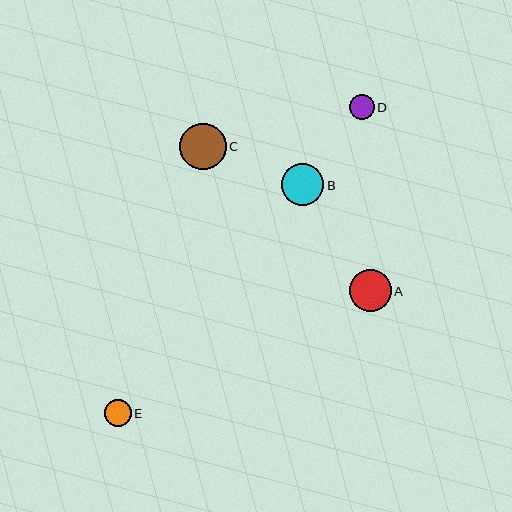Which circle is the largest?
Circle C is the largest with a size of approximately 47 pixels.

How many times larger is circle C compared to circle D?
Circle C is approximately 1.9 times the size of circle D.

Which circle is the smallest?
Circle D is the smallest with a size of approximately 25 pixels.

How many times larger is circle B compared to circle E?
Circle B is approximately 1.6 times the size of circle E.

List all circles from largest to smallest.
From largest to smallest: C, A, B, E, D.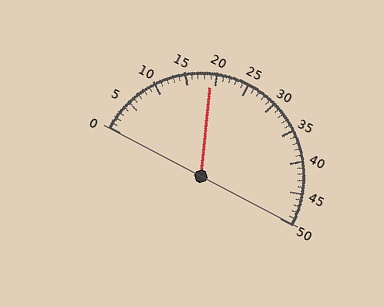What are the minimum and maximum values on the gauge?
The gauge ranges from 0 to 50.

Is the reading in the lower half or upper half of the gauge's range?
The reading is in the lower half of the range (0 to 50).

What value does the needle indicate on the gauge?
The needle indicates approximately 19.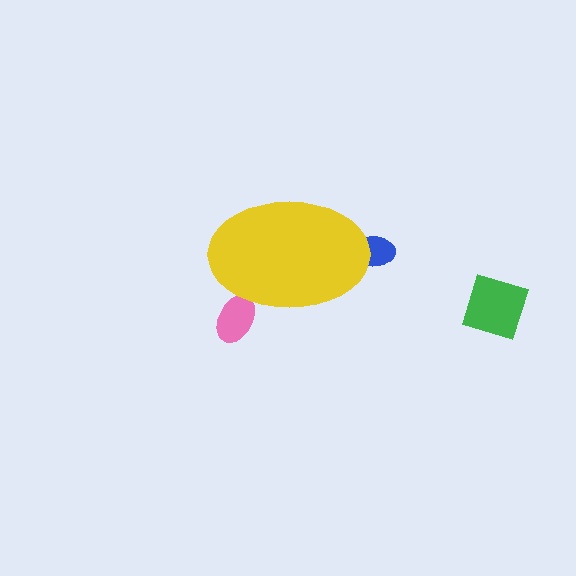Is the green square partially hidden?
No, the green square is fully visible.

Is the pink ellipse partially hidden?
Yes, the pink ellipse is partially hidden behind the yellow ellipse.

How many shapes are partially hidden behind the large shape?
2 shapes are partially hidden.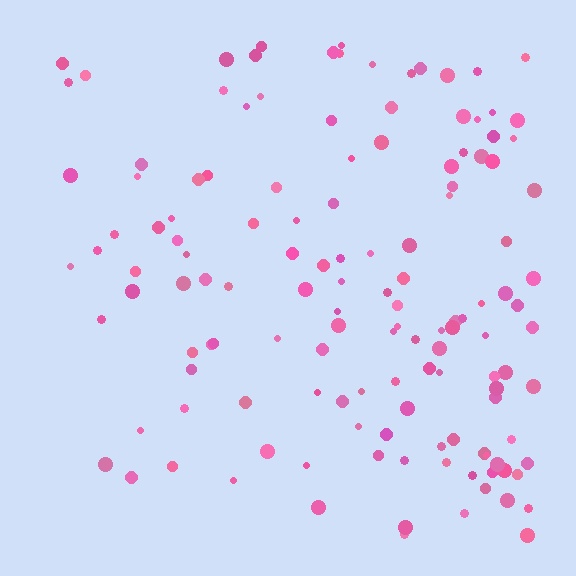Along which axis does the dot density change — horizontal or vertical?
Horizontal.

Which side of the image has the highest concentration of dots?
The right.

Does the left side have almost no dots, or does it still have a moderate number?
Still a moderate number, just noticeably fewer than the right.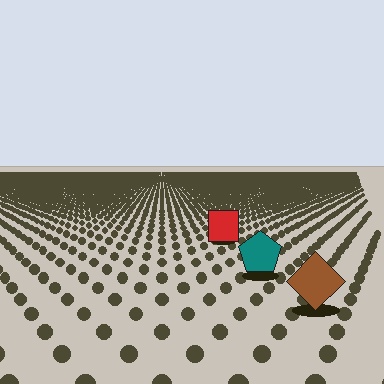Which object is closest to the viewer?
The brown diamond is closest. The texture marks near it are larger and more spread out.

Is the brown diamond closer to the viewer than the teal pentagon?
Yes. The brown diamond is closer — you can tell from the texture gradient: the ground texture is coarser near it.